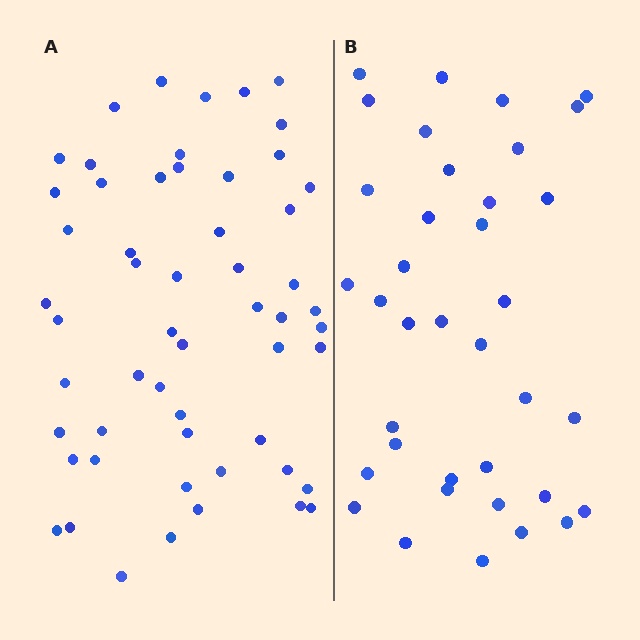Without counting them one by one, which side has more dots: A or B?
Region A (the left region) has more dots.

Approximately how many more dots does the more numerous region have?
Region A has approximately 20 more dots than region B.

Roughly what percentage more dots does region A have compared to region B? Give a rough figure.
About 50% more.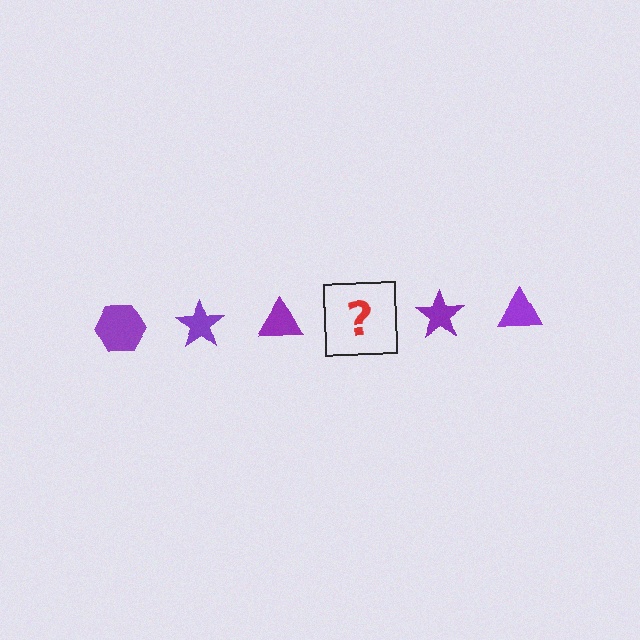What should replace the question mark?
The question mark should be replaced with a purple hexagon.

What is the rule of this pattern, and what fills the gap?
The rule is that the pattern cycles through hexagon, star, triangle shapes in purple. The gap should be filled with a purple hexagon.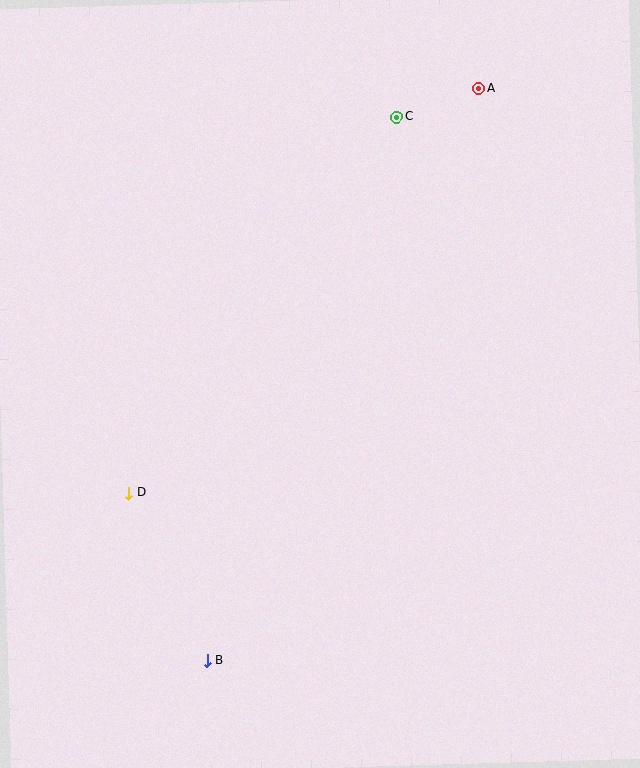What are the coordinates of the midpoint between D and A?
The midpoint between D and A is at (304, 291).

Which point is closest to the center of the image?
Point D at (129, 493) is closest to the center.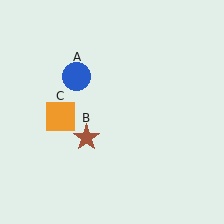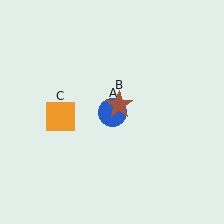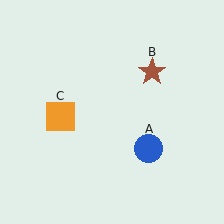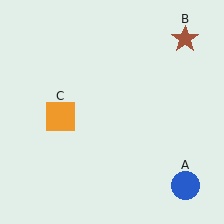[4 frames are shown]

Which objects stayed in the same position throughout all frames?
Orange square (object C) remained stationary.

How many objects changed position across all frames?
2 objects changed position: blue circle (object A), brown star (object B).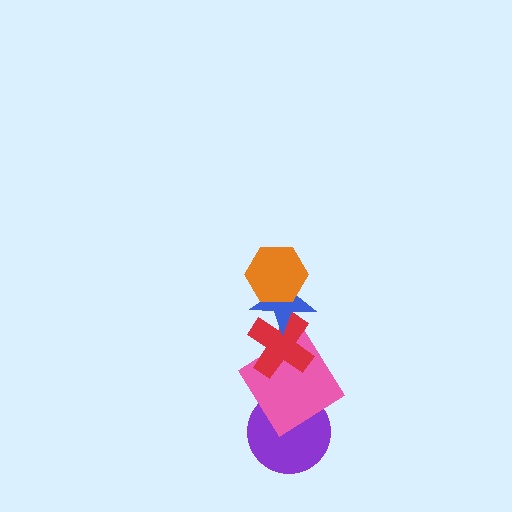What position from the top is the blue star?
The blue star is 2nd from the top.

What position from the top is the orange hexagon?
The orange hexagon is 1st from the top.